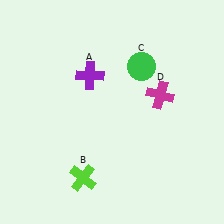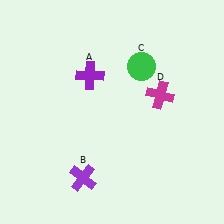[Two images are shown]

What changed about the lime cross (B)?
In Image 1, B is lime. In Image 2, it changed to purple.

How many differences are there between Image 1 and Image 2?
There is 1 difference between the two images.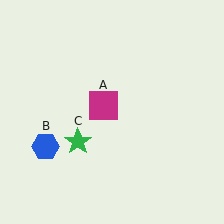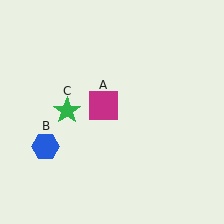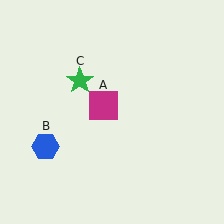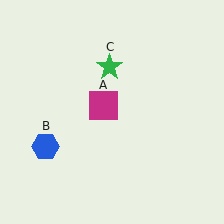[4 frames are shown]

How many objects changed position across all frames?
1 object changed position: green star (object C).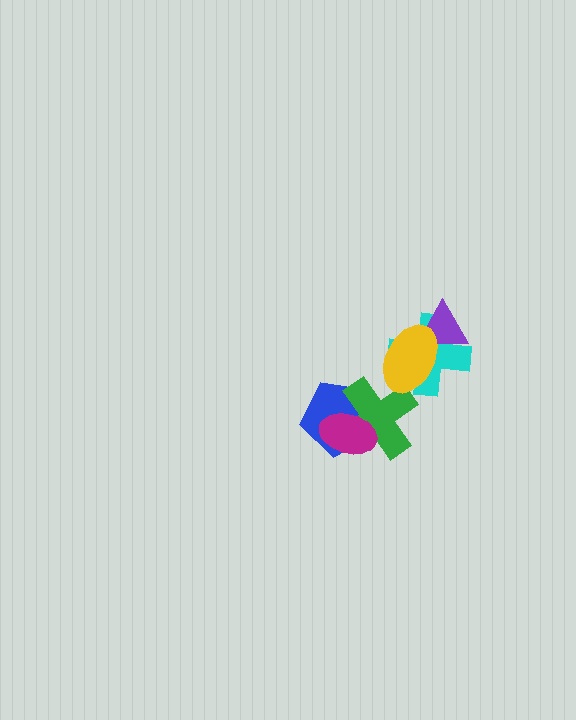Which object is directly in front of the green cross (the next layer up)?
The magenta ellipse is directly in front of the green cross.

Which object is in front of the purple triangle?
The yellow ellipse is in front of the purple triangle.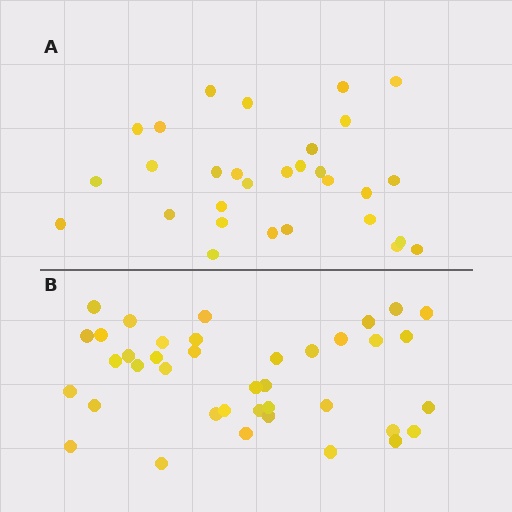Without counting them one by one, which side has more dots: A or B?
Region B (the bottom region) has more dots.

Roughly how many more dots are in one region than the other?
Region B has roughly 8 or so more dots than region A.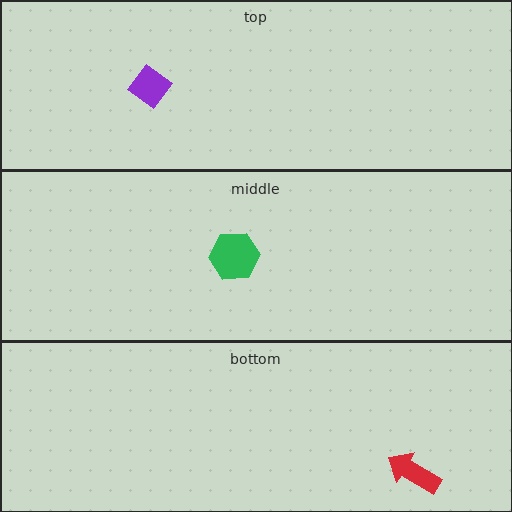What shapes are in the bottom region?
The red arrow.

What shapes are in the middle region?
The green hexagon.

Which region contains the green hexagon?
The middle region.